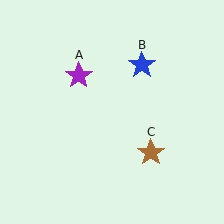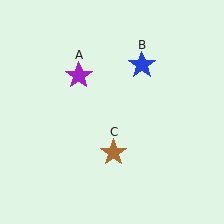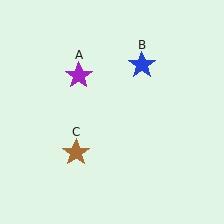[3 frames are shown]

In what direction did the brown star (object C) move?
The brown star (object C) moved left.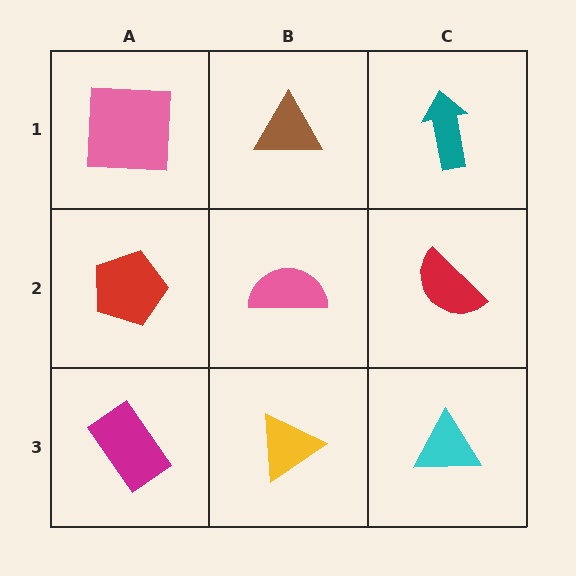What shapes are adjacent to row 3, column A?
A red pentagon (row 2, column A), a yellow triangle (row 3, column B).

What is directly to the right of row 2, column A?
A pink semicircle.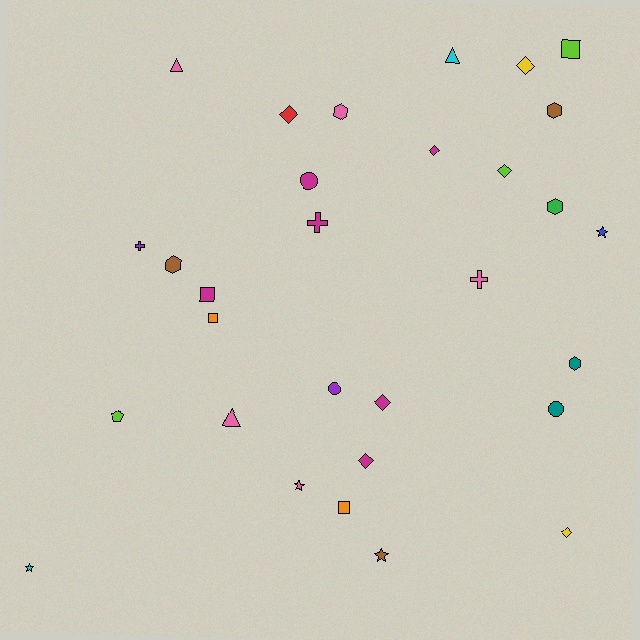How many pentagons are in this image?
There is 1 pentagon.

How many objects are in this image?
There are 30 objects.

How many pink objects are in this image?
There are 5 pink objects.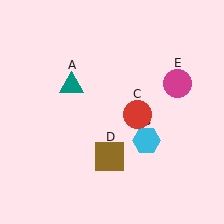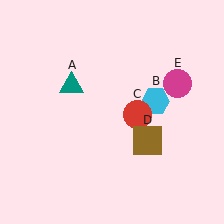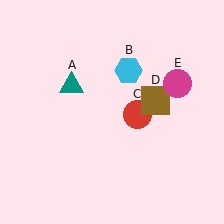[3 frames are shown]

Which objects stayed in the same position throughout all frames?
Teal triangle (object A) and red circle (object C) and magenta circle (object E) remained stationary.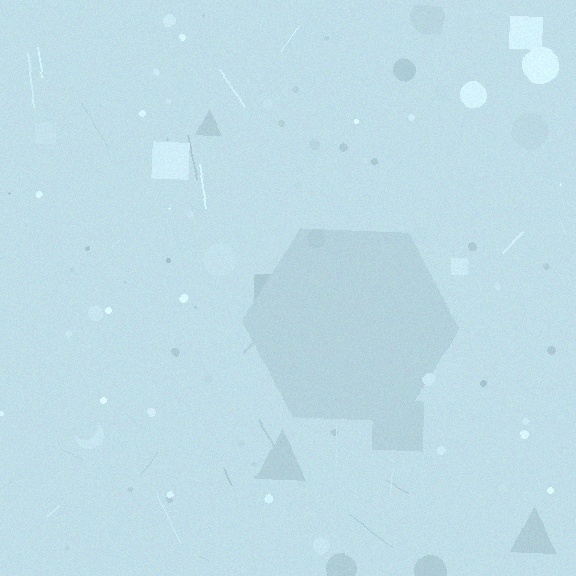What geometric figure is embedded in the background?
A hexagon is embedded in the background.